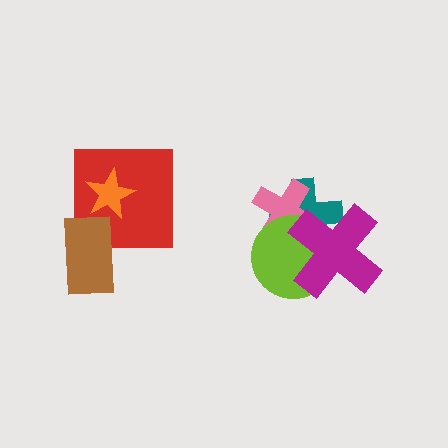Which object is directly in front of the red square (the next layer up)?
The orange star is directly in front of the red square.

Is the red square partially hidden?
Yes, it is partially covered by another shape.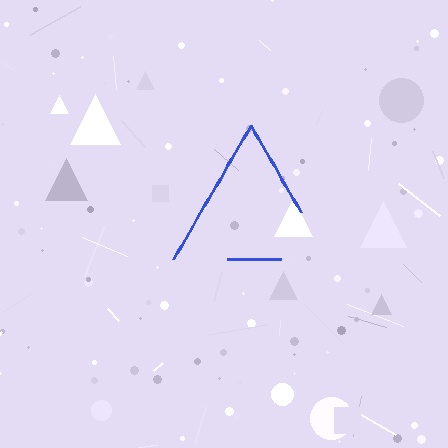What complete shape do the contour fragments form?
The contour fragments form a triangle.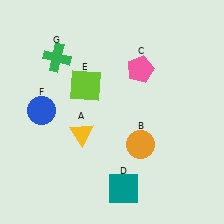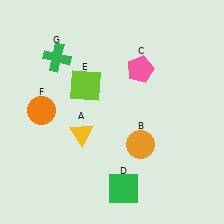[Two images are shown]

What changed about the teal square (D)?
In Image 1, D is teal. In Image 2, it changed to green.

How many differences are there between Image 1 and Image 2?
There are 2 differences between the two images.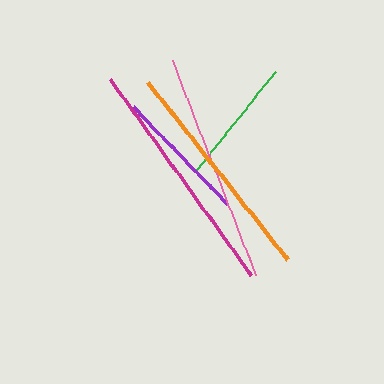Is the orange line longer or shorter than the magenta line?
The magenta line is longer than the orange line.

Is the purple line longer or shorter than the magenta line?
The magenta line is longer than the purple line.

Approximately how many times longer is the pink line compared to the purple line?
The pink line is approximately 1.7 times the length of the purple line.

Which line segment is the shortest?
The green line is the shortest at approximately 126 pixels.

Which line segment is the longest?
The magenta line is the longest at approximately 242 pixels.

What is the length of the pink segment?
The pink segment is approximately 231 pixels long.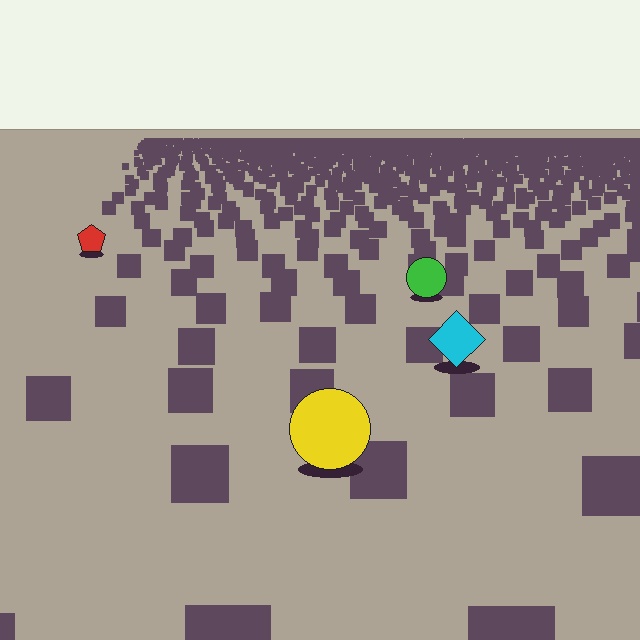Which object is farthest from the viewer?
The red pentagon is farthest from the viewer. It appears smaller and the ground texture around it is denser.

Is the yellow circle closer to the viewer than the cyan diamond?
Yes. The yellow circle is closer — you can tell from the texture gradient: the ground texture is coarser near it.